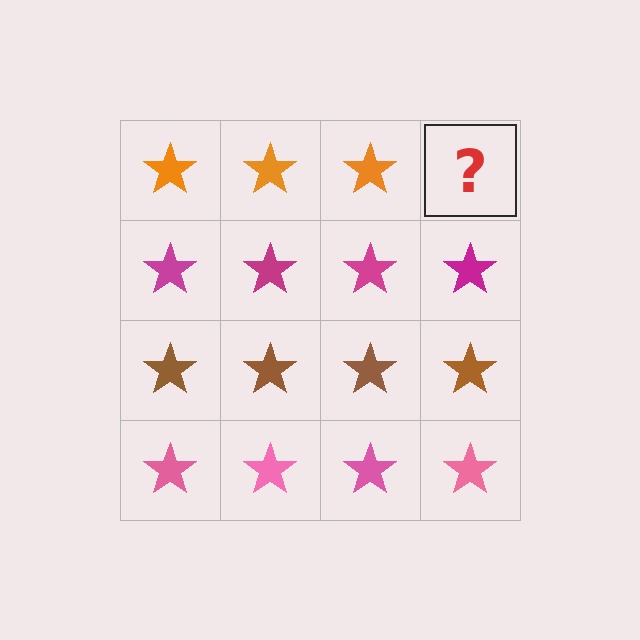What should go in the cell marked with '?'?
The missing cell should contain an orange star.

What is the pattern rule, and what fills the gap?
The rule is that each row has a consistent color. The gap should be filled with an orange star.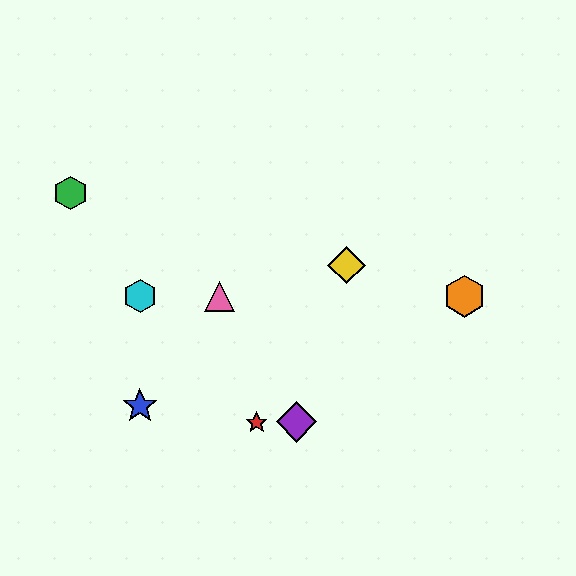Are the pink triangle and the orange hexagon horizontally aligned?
Yes, both are at y≈296.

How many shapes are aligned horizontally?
3 shapes (the orange hexagon, the cyan hexagon, the pink triangle) are aligned horizontally.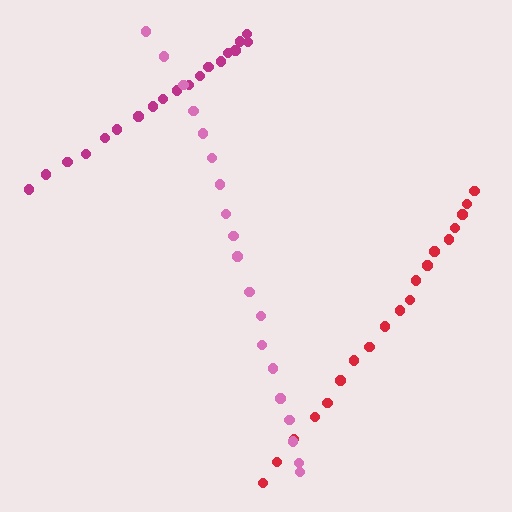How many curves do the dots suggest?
There are 3 distinct paths.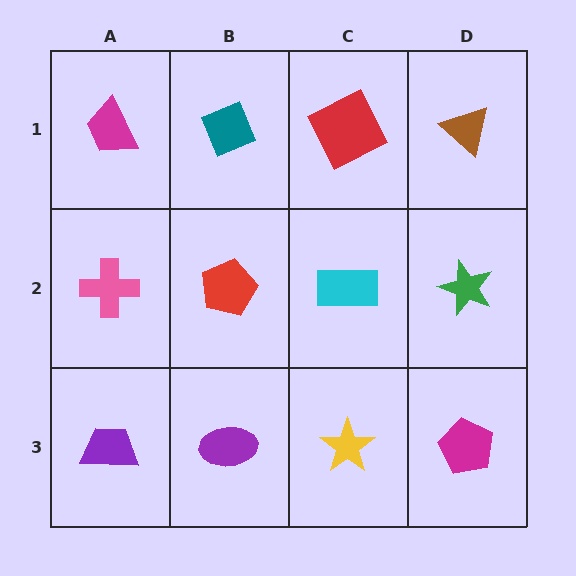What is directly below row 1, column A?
A pink cross.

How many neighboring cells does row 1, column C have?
3.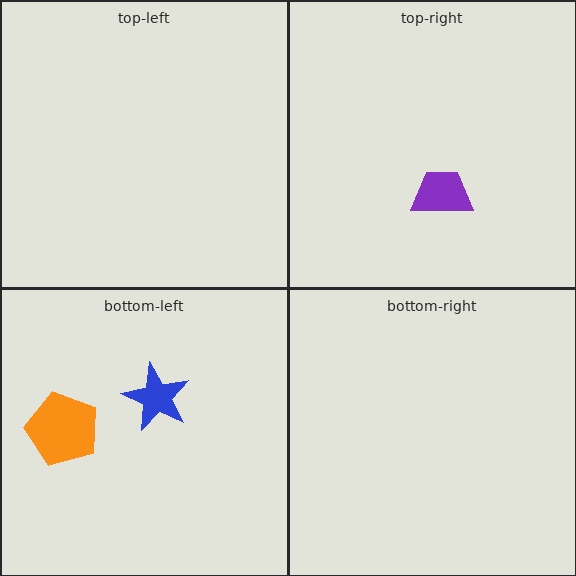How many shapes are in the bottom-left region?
2.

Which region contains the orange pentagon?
The bottom-left region.